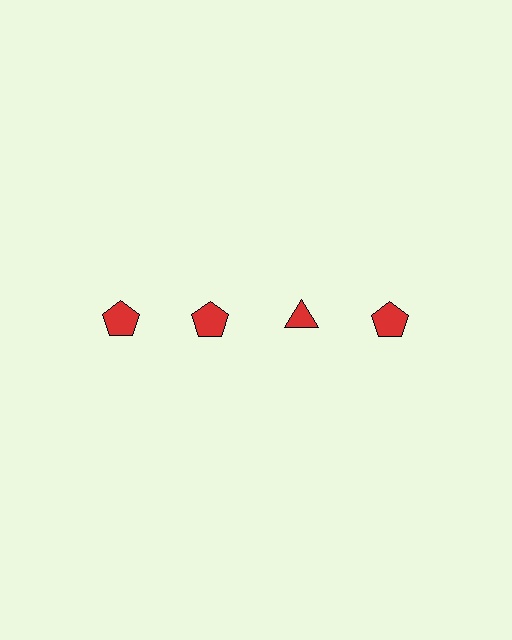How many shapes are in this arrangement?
There are 4 shapes arranged in a grid pattern.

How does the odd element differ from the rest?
It has a different shape: triangle instead of pentagon.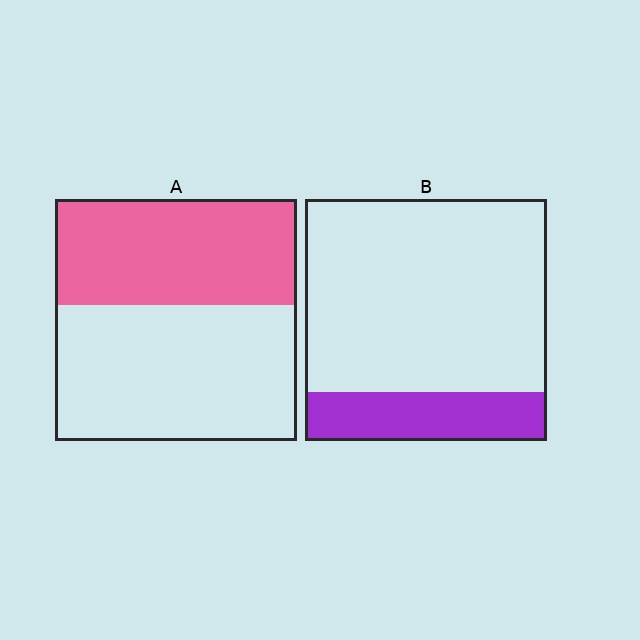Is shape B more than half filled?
No.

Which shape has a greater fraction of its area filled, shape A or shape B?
Shape A.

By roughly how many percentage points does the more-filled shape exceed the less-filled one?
By roughly 25 percentage points (A over B).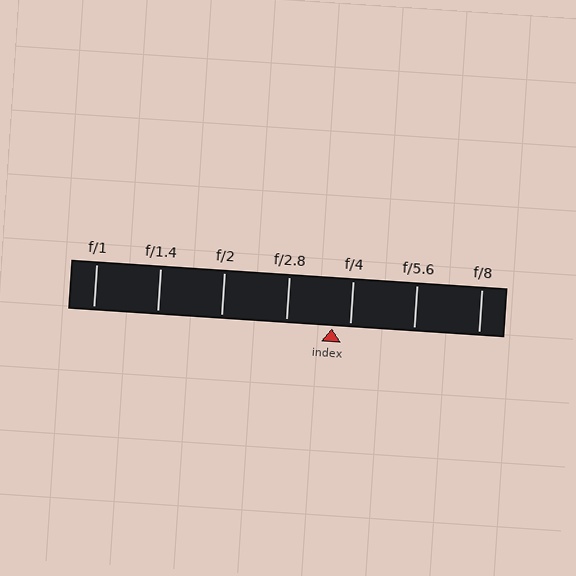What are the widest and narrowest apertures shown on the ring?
The widest aperture shown is f/1 and the narrowest is f/8.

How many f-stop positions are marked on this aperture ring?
There are 7 f-stop positions marked.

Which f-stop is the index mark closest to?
The index mark is closest to f/4.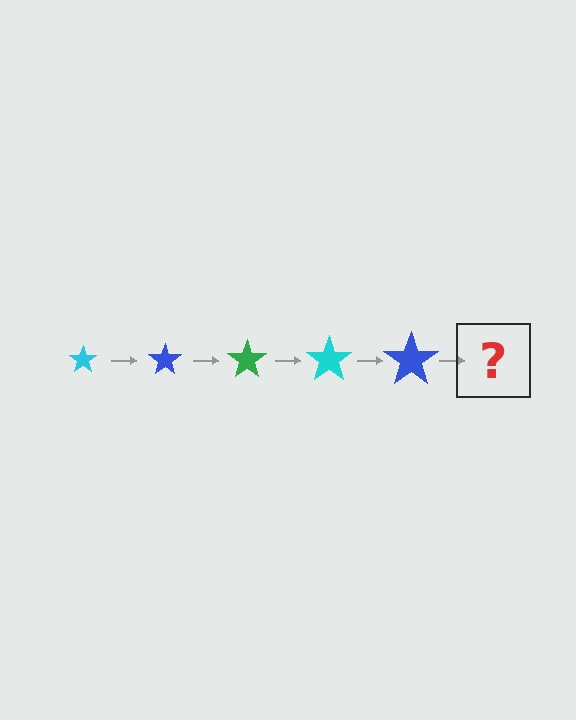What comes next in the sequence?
The next element should be a green star, larger than the previous one.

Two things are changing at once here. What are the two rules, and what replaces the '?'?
The two rules are that the star grows larger each step and the color cycles through cyan, blue, and green. The '?' should be a green star, larger than the previous one.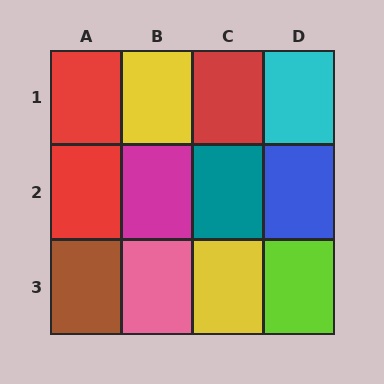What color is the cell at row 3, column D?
Lime.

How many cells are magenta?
1 cell is magenta.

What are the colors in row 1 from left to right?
Red, yellow, red, cyan.